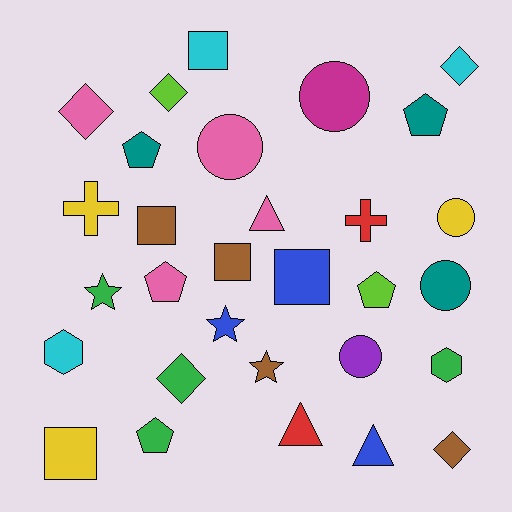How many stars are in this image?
There are 3 stars.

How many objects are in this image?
There are 30 objects.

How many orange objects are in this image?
There are no orange objects.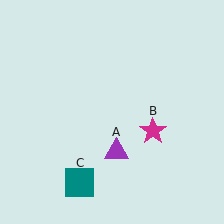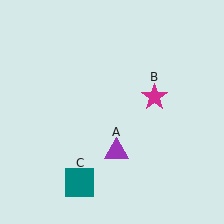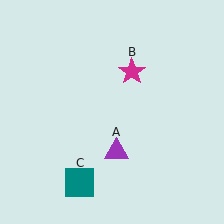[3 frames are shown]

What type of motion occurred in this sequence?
The magenta star (object B) rotated counterclockwise around the center of the scene.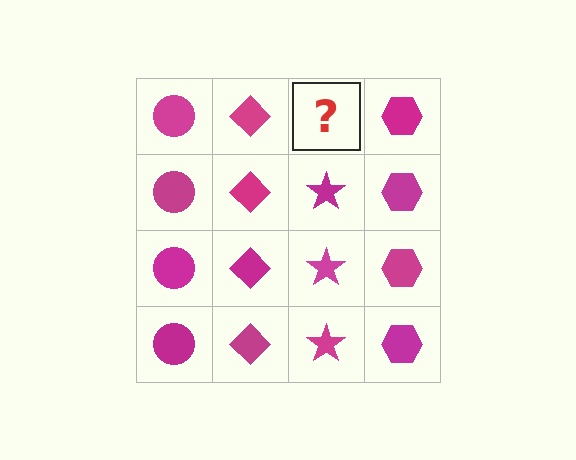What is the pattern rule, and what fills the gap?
The rule is that each column has a consistent shape. The gap should be filled with a magenta star.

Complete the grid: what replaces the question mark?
The question mark should be replaced with a magenta star.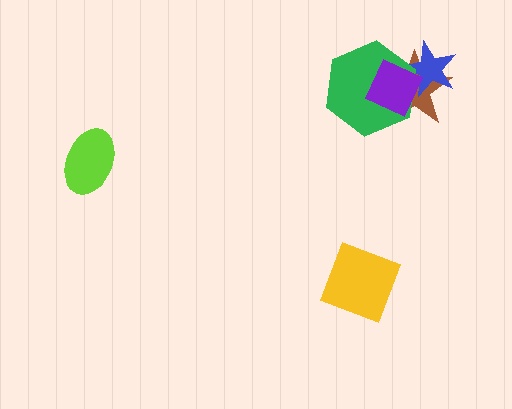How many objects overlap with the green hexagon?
3 objects overlap with the green hexagon.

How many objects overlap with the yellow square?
0 objects overlap with the yellow square.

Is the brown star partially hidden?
Yes, it is partially covered by another shape.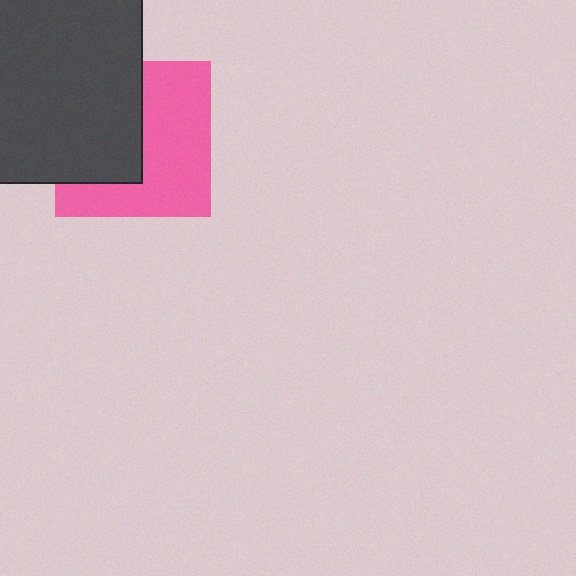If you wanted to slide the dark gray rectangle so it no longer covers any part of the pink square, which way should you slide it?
Slide it left — that is the most direct way to separate the two shapes.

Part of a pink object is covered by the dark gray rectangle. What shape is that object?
It is a square.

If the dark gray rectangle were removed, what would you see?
You would see the complete pink square.